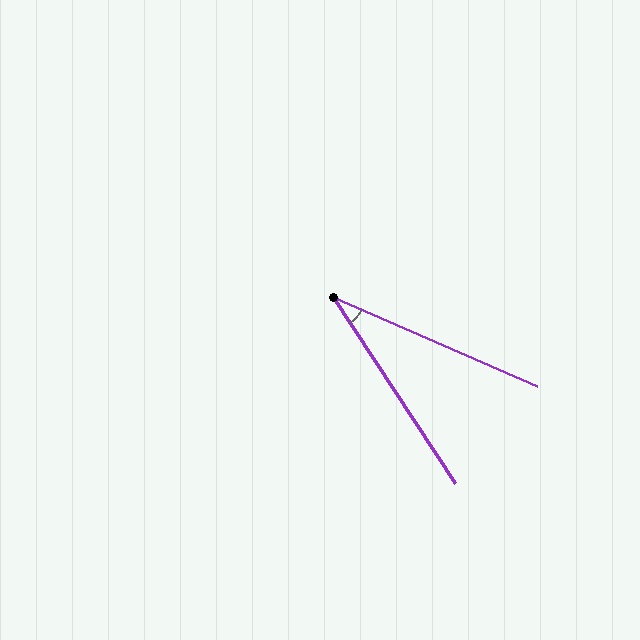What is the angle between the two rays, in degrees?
Approximately 33 degrees.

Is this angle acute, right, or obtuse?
It is acute.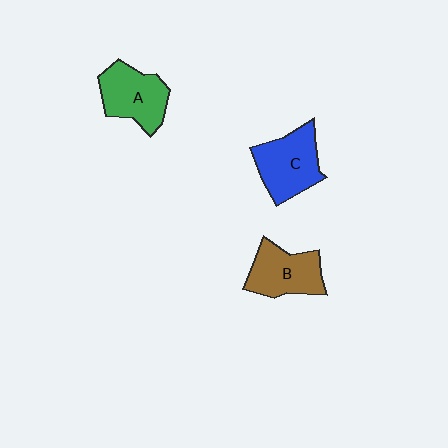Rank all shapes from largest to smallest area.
From largest to smallest: C (blue), A (green), B (brown).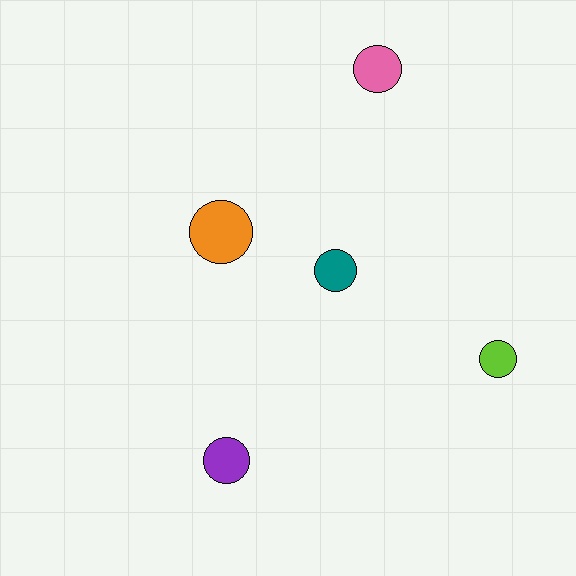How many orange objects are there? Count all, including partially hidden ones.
There is 1 orange object.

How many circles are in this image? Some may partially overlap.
There are 5 circles.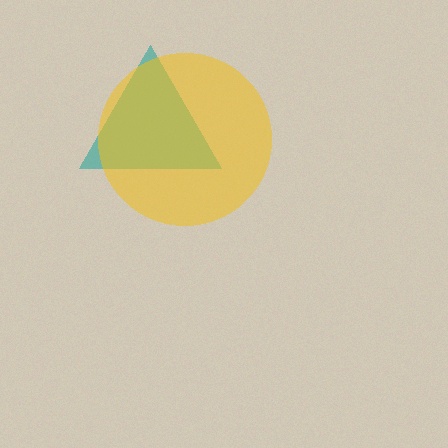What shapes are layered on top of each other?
The layered shapes are: a teal triangle, a yellow circle.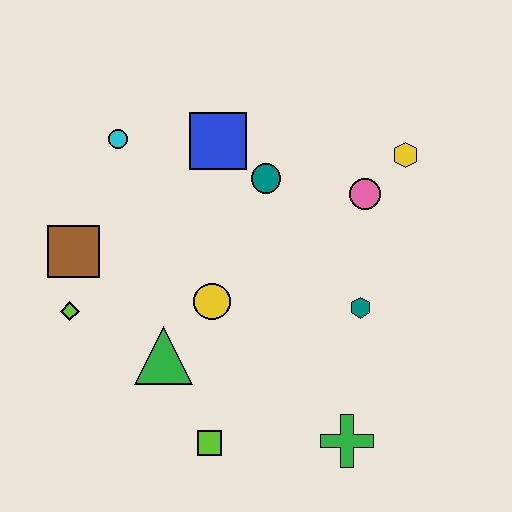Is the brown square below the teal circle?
Yes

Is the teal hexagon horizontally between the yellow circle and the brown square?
No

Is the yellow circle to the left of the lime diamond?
No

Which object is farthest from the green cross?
The cyan circle is farthest from the green cross.